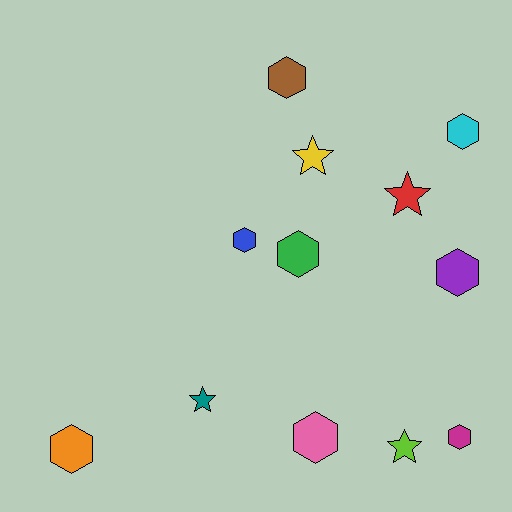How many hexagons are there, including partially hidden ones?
There are 8 hexagons.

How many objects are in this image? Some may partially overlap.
There are 12 objects.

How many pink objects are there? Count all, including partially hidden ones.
There is 1 pink object.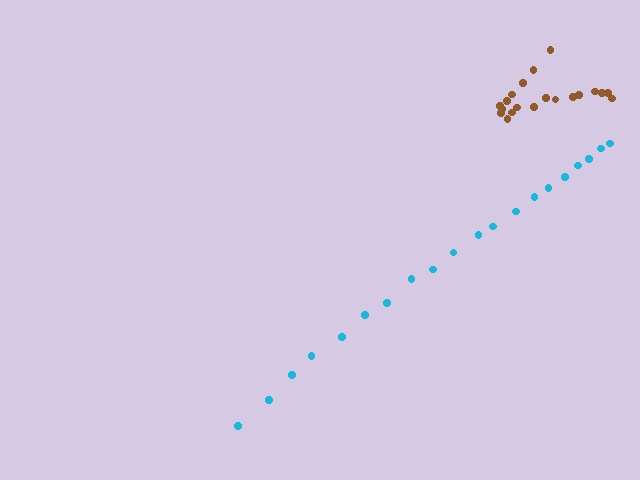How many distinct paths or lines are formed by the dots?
There are 2 distinct paths.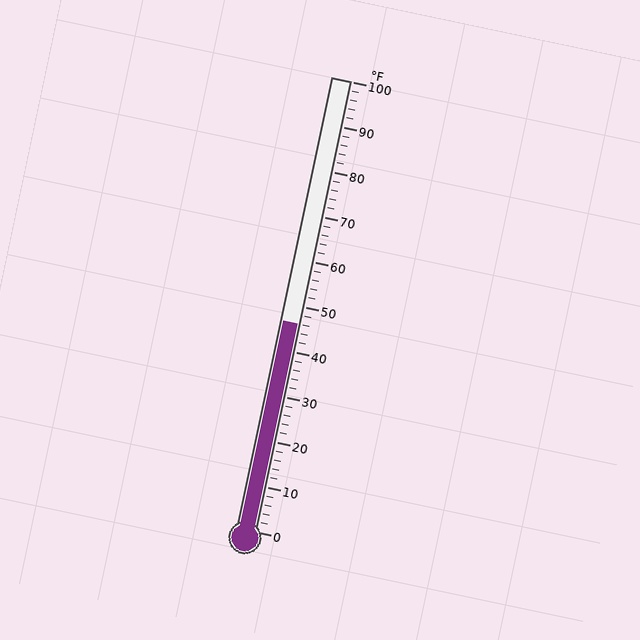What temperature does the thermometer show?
The thermometer shows approximately 46°F.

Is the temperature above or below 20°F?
The temperature is above 20°F.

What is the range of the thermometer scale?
The thermometer scale ranges from 0°F to 100°F.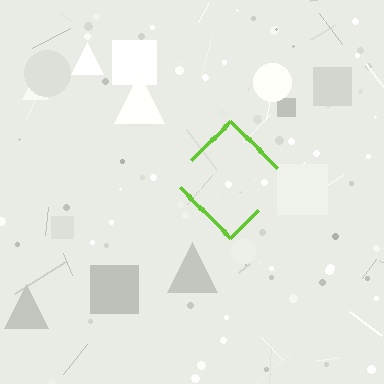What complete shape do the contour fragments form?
The contour fragments form a diamond.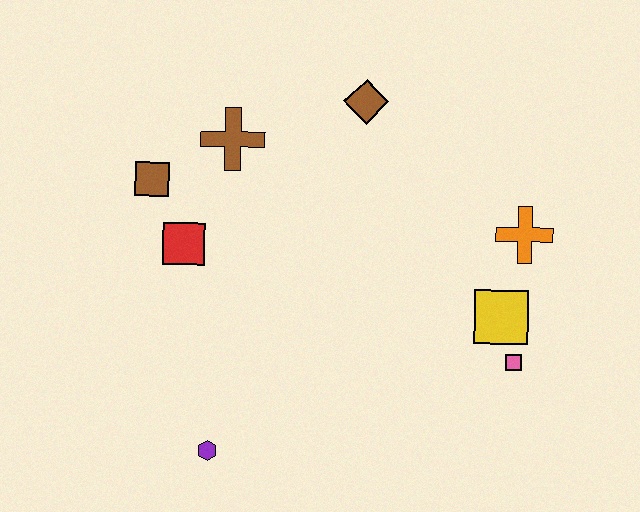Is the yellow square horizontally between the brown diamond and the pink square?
Yes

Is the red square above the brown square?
No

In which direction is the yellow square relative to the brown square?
The yellow square is to the right of the brown square.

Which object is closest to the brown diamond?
The brown cross is closest to the brown diamond.